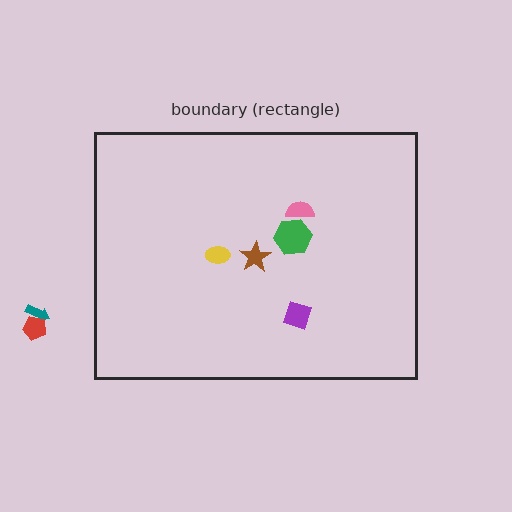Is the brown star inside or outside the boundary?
Inside.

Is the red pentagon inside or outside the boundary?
Outside.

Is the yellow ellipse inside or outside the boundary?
Inside.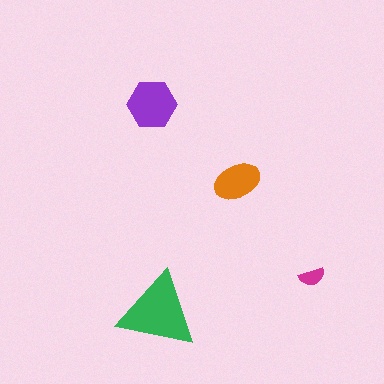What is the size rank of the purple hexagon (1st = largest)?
2nd.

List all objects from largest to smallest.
The green triangle, the purple hexagon, the orange ellipse, the magenta semicircle.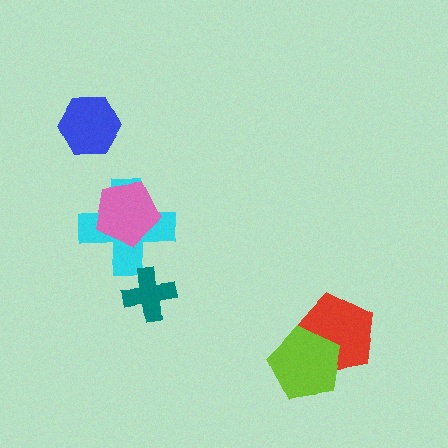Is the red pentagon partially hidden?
Yes, it is partially covered by another shape.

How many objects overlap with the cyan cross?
1 object overlaps with the cyan cross.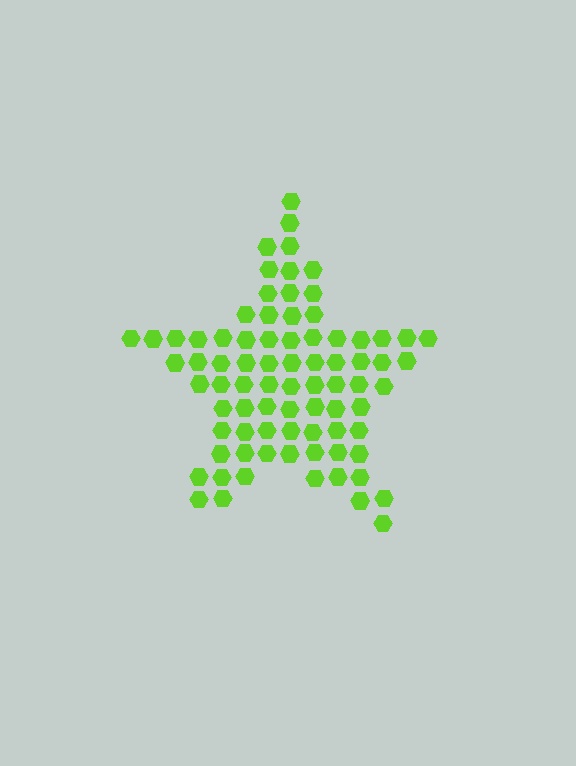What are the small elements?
The small elements are hexagons.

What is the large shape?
The large shape is a star.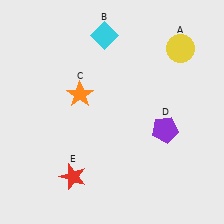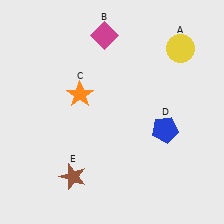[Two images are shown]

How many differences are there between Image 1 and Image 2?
There are 3 differences between the two images.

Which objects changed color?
B changed from cyan to magenta. D changed from purple to blue. E changed from red to brown.